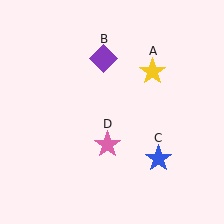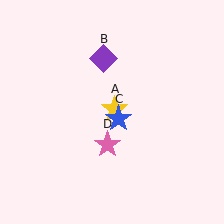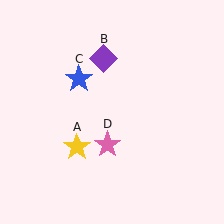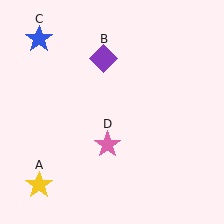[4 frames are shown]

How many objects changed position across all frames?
2 objects changed position: yellow star (object A), blue star (object C).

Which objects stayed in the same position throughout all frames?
Purple diamond (object B) and pink star (object D) remained stationary.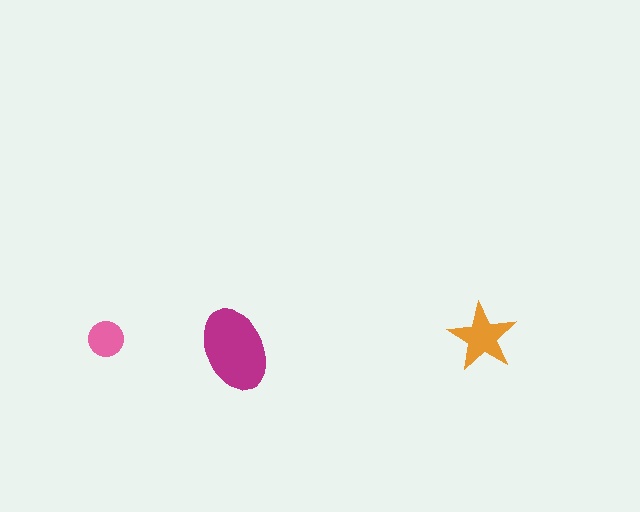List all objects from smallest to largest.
The pink circle, the orange star, the magenta ellipse.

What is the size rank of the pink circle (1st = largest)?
3rd.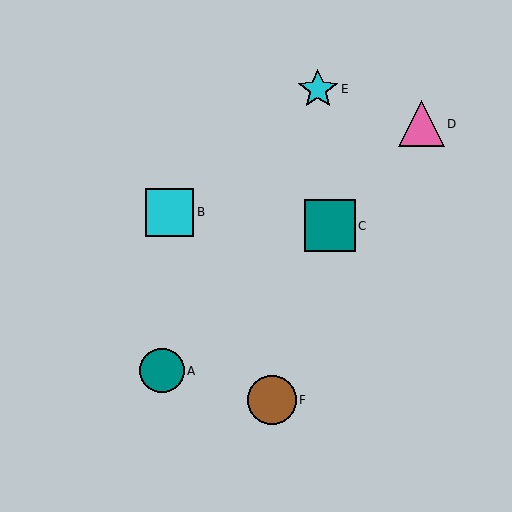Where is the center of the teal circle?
The center of the teal circle is at (162, 371).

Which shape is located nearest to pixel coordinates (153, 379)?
The teal circle (labeled A) at (162, 371) is nearest to that location.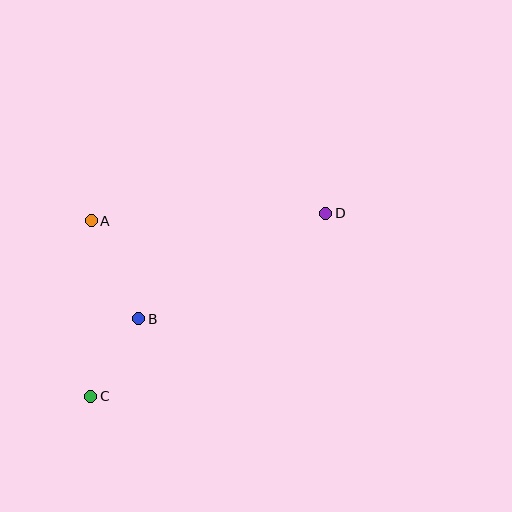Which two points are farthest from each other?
Points C and D are farthest from each other.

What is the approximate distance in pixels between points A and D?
The distance between A and D is approximately 234 pixels.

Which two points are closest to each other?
Points B and C are closest to each other.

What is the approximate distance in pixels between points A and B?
The distance between A and B is approximately 109 pixels.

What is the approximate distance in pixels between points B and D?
The distance between B and D is approximately 215 pixels.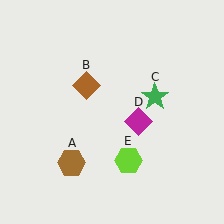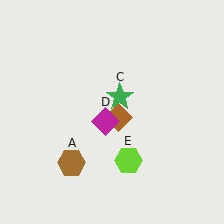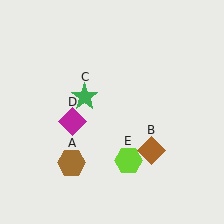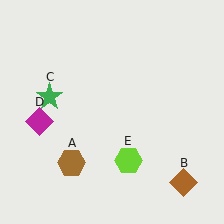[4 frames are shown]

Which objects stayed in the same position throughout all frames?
Brown hexagon (object A) and lime hexagon (object E) remained stationary.